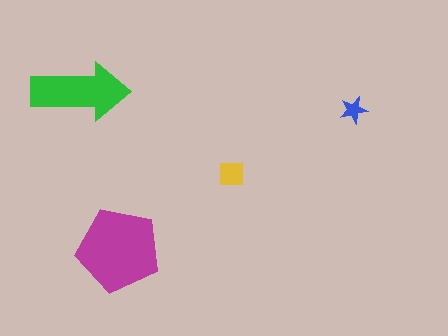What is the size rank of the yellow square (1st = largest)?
3rd.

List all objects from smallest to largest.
The blue star, the yellow square, the green arrow, the magenta pentagon.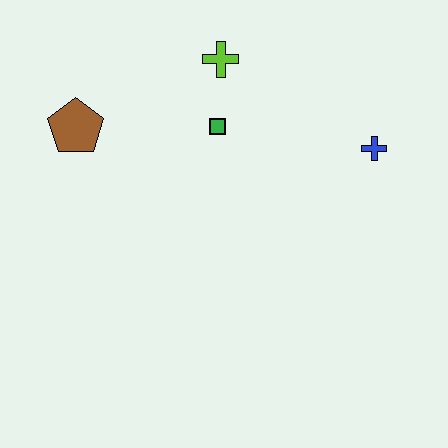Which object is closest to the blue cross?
The green square is closest to the blue cross.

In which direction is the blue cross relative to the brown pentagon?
The blue cross is to the right of the brown pentagon.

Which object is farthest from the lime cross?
The blue cross is farthest from the lime cross.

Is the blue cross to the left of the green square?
No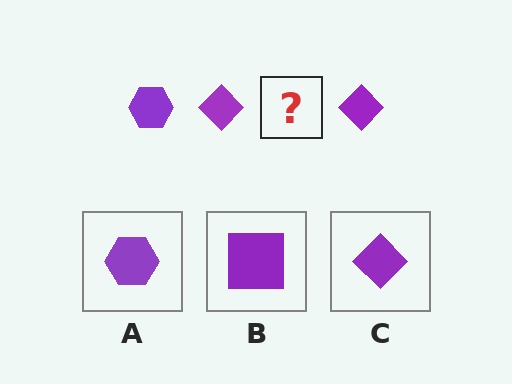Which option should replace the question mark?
Option A.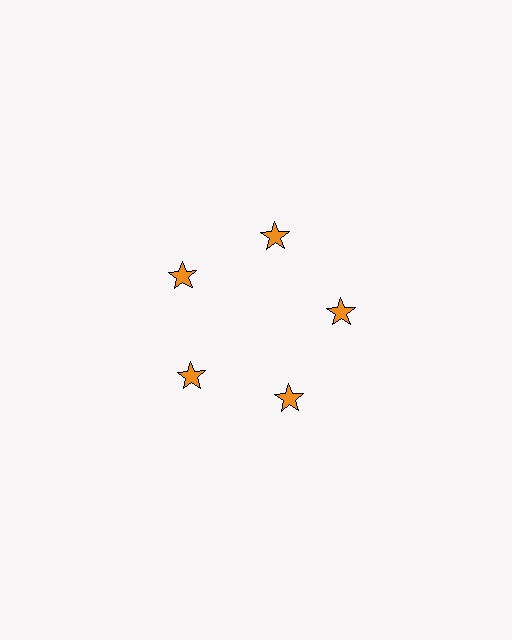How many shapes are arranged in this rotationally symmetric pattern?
There are 5 shapes, arranged in 5 groups of 1.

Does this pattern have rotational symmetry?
Yes, this pattern has 5-fold rotational symmetry. It looks the same after rotating 72 degrees around the center.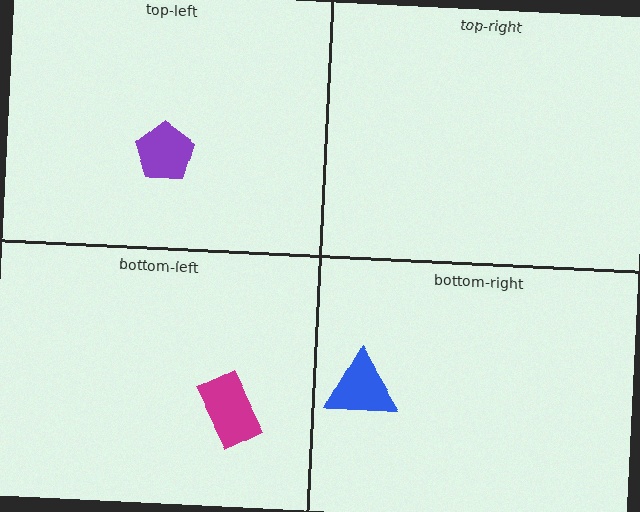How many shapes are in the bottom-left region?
1.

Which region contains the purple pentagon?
The top-left region.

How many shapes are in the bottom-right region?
1.